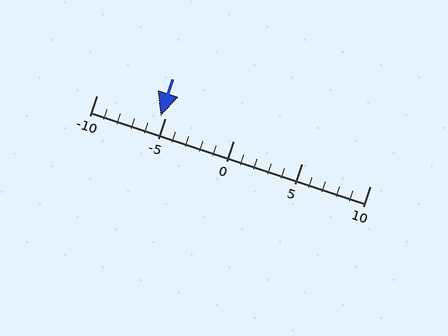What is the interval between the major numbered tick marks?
The major tick marks are spaced 5 units apart.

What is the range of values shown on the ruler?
The ruler shows values from -10 to 10.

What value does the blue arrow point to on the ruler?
The blue arrow points to approximately -5.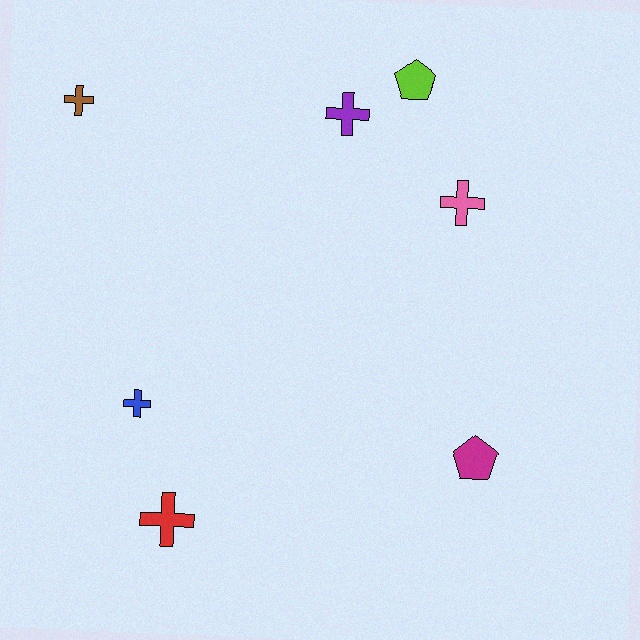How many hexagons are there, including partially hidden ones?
There are no hexagons.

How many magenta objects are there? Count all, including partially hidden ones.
There is 1 magenta object.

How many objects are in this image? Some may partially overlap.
There are 7 objects.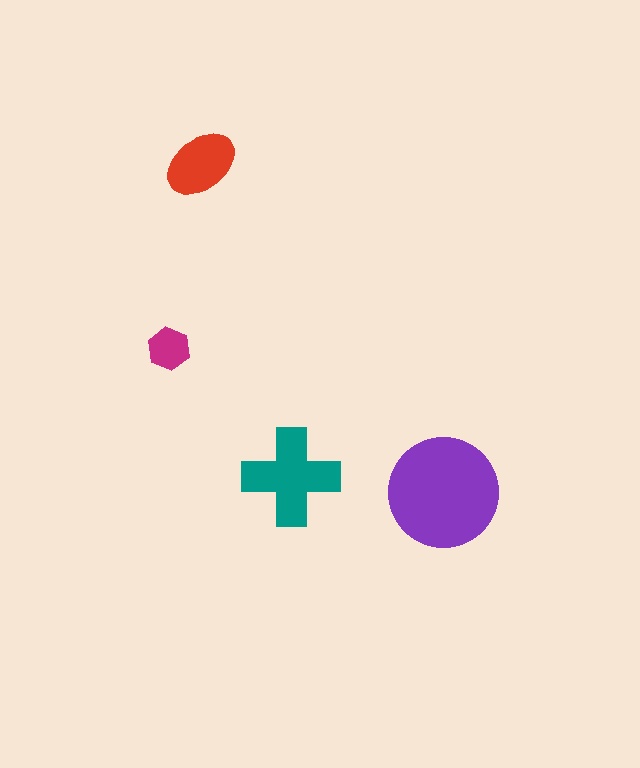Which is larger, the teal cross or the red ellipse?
The teal cross.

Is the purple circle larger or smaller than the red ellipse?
Larger.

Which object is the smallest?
The magenta hexagon.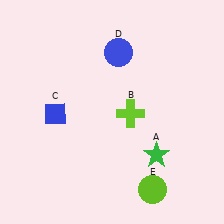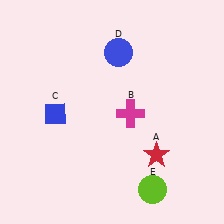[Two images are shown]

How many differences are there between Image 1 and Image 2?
There are 2 differences between the two images.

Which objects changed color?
A changed from green to red. B changed from lime to magenta.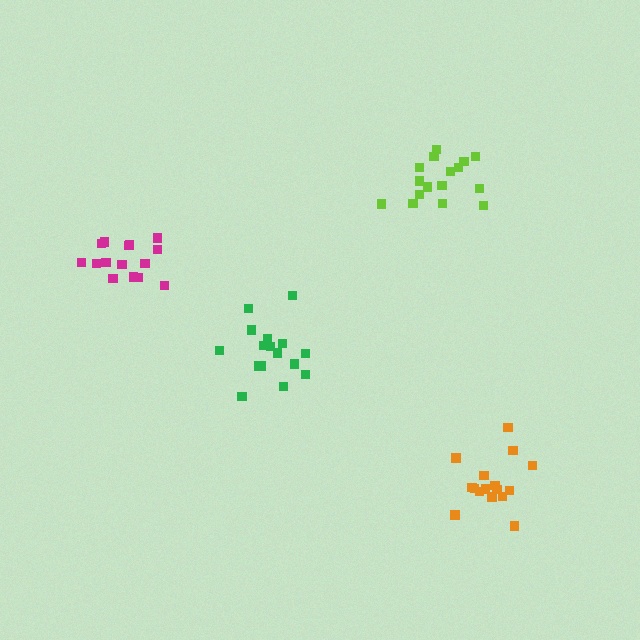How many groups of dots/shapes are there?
There are 4 groups.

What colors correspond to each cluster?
The clusters are colored: orange, magenta, lime, green.